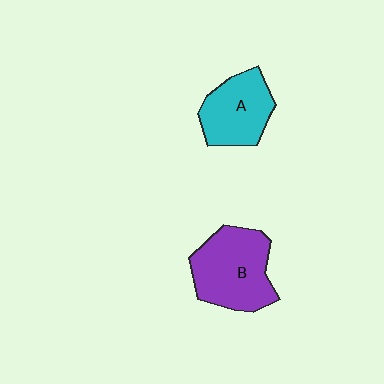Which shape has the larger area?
Shape B (purple).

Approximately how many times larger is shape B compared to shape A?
Approximately 1.3 times.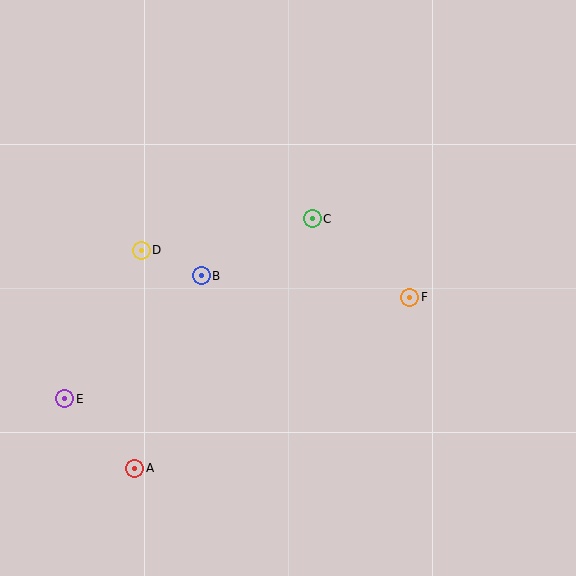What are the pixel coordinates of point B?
Point B is at (201, 276).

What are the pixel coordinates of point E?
Point E is at (65, 399).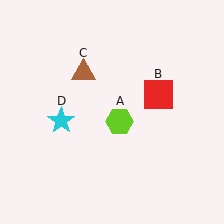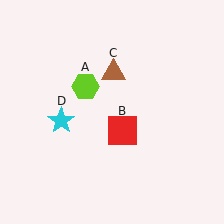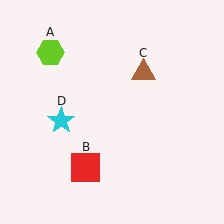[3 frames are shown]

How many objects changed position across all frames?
3 objects changed position: lime hexagon (object A), red square (object B), brown triangle (object C).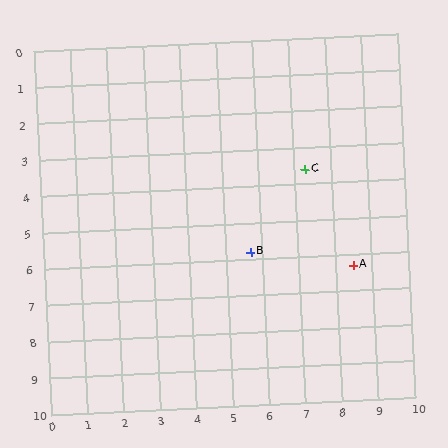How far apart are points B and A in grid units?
Points B and A are about 2.8 grid units apart.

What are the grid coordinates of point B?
Point B is at approximately (5.7, 5.8).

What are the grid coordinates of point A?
Point A is at approximately (8.5, 6.3).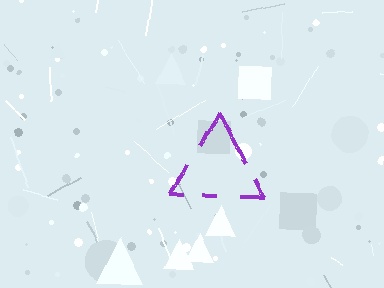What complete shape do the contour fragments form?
The contour fragments form a triangle.